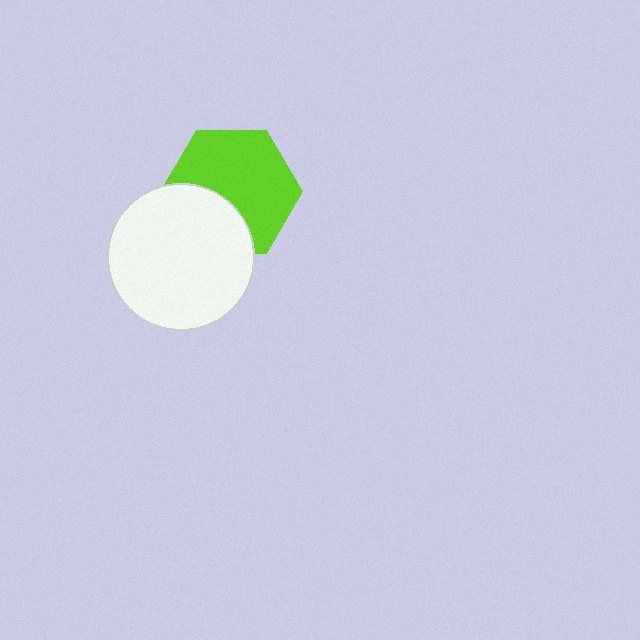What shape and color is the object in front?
The object in front is a white circle.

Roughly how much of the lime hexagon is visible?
Most of it is visible (roughly 67%).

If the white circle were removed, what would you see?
You would see the complete lime hexagon.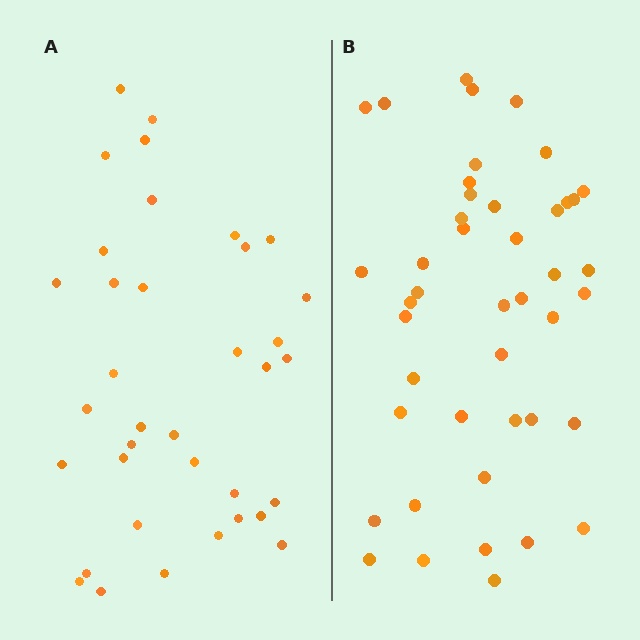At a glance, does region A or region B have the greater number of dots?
Region B (the right region) has more dots.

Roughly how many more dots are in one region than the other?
Region B has roughly 8 or so more dots than region A.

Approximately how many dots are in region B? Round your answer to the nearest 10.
About 40 dots. (The exact count is 44, which rounds to 40.)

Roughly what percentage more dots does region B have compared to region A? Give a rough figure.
About 20% more.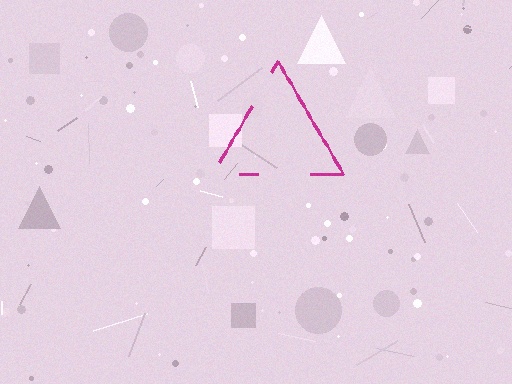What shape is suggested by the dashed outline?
The dashed outline suggests a triangle.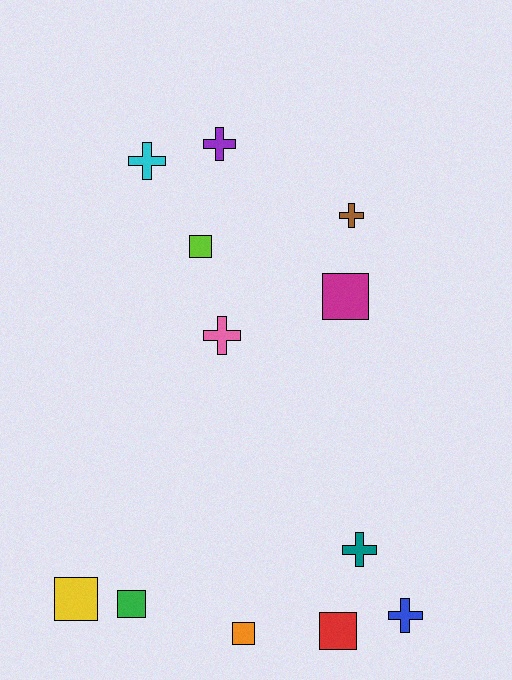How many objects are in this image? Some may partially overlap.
There are 12 objects.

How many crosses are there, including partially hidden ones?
There are 6 crosses.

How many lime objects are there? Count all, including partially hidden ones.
There is 1 lime object.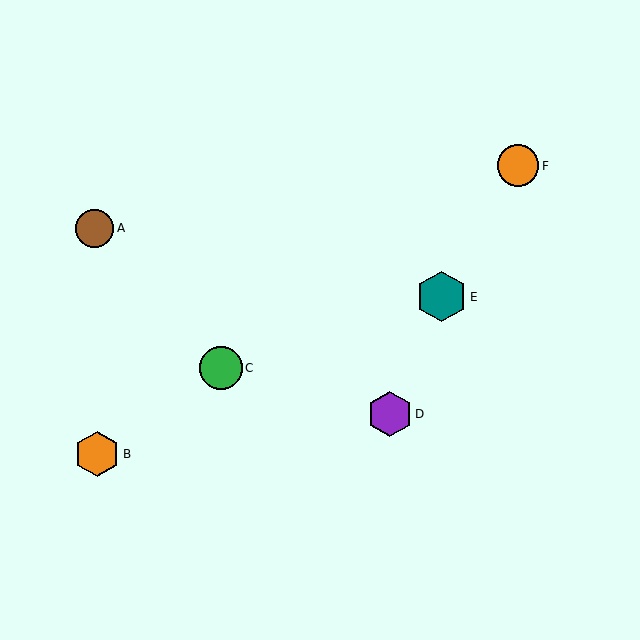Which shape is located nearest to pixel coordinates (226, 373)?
The green circle (labeled C) at (221, 368) is nearest to that location.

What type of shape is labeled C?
Shape C is a green circle.